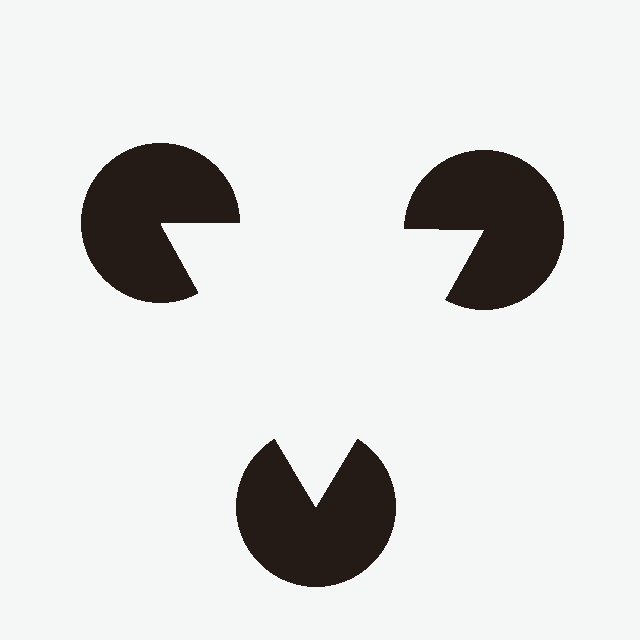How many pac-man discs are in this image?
There are 3 — one at each vertex of the illusory triangle.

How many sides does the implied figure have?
3 sides.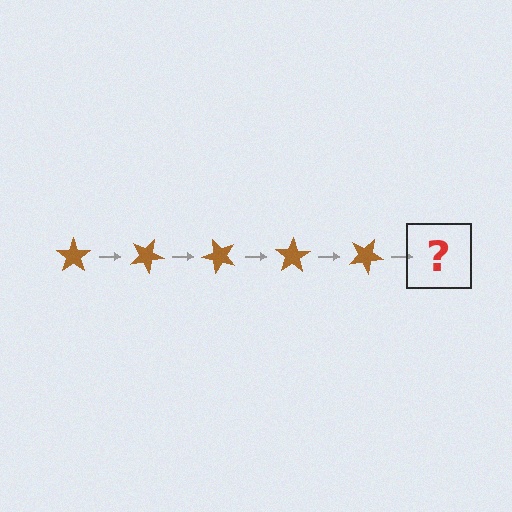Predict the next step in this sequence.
The next step is a brown star rotated 125 degrees.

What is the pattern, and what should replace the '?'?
The pattern is that the star rotates 25 degrees each step. The '?' should be a brown star rotated 125 degrees.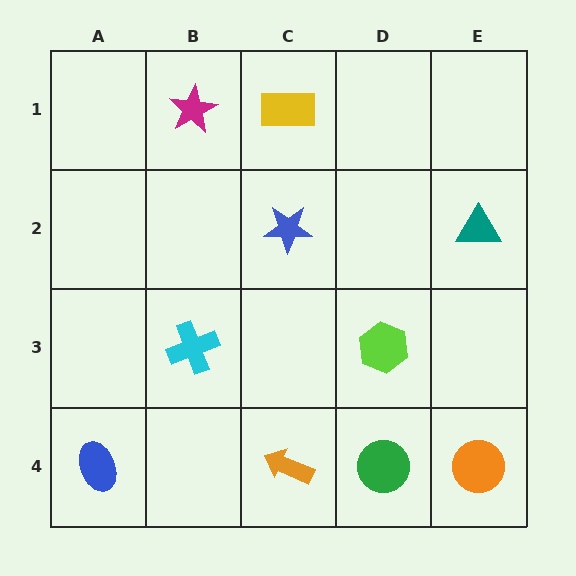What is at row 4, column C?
An orange arrow.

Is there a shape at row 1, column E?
No, that cell is empty.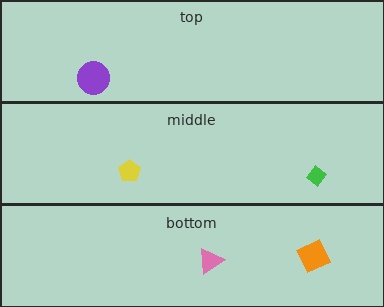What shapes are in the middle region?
The green diamond, the yellow pentagon.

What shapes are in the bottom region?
The pink triangle, the orange square.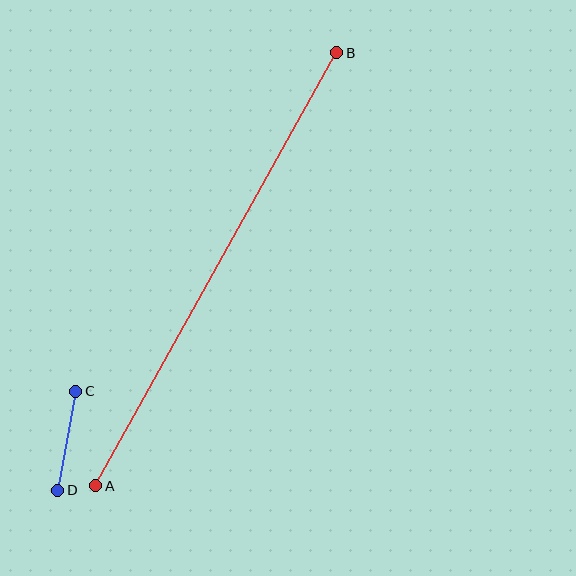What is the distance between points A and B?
The distance is approximately 496 pixels.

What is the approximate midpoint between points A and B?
The midpoint is at approximately (216, 269) pixels.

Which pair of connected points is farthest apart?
Points A and B are farthest apart.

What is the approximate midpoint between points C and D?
The midpoint is at approximately (67, 441) pixels.